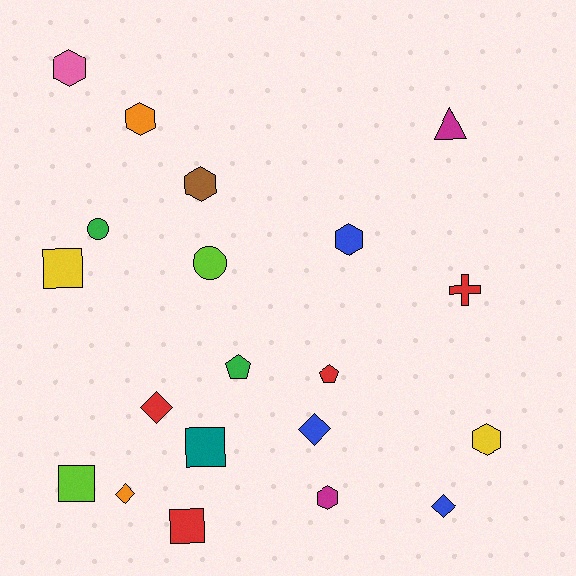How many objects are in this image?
There are 20 objects.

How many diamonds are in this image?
There are 4 diamonds.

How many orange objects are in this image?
There are 2 orange objects.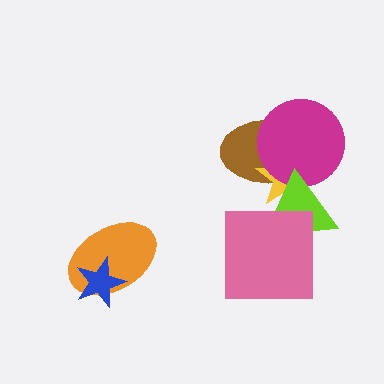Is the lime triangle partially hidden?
Yes, it is partially covered by another shape.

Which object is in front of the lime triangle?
The pink square is in front of the lime triangle.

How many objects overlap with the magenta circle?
3 objects overlap with the magenta circle.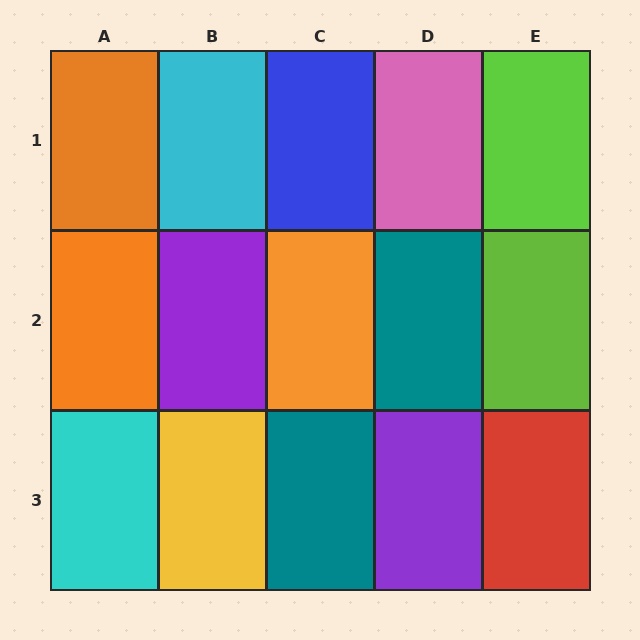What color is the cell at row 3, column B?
Yellow.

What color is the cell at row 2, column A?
Orange.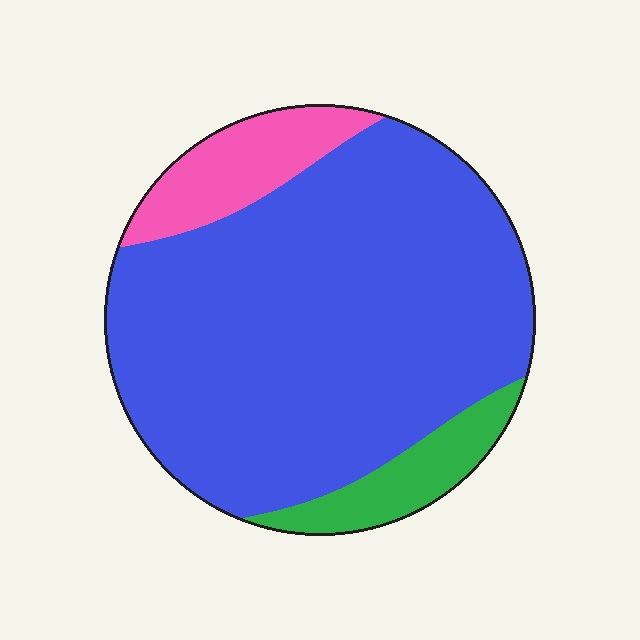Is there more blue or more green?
Blue.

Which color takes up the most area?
Blue, at roughly 80%.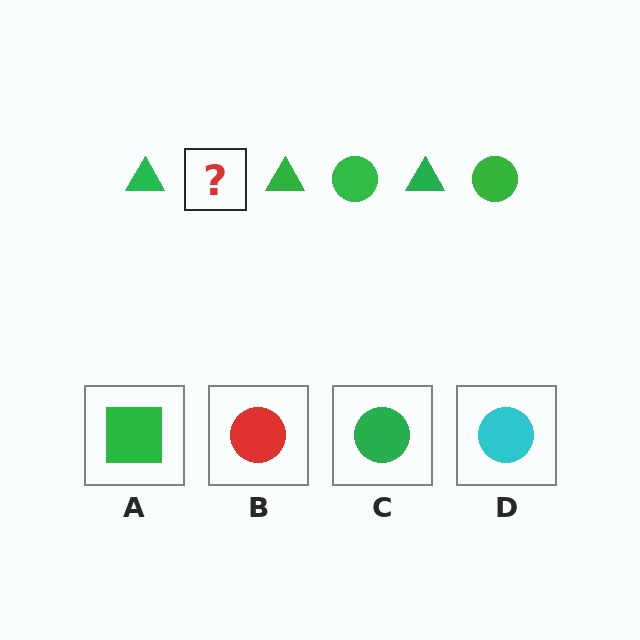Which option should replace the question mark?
Option C.